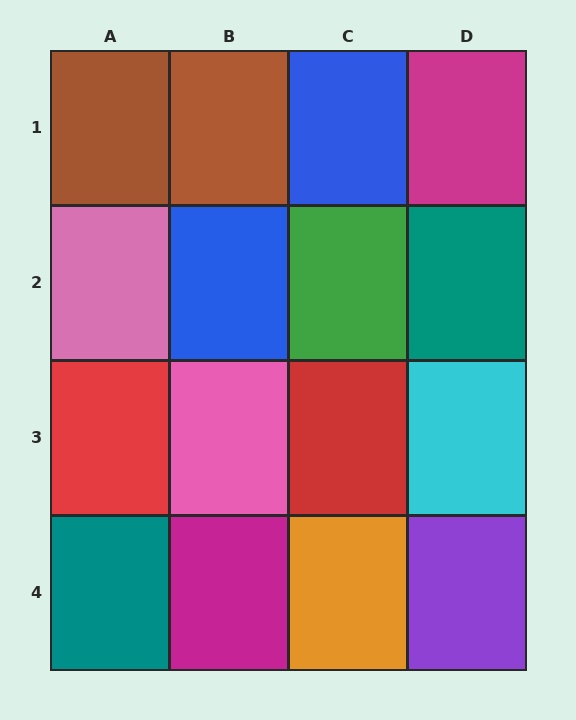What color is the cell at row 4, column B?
Magenta.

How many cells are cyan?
1 cell is cyan.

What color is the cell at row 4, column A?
Teal.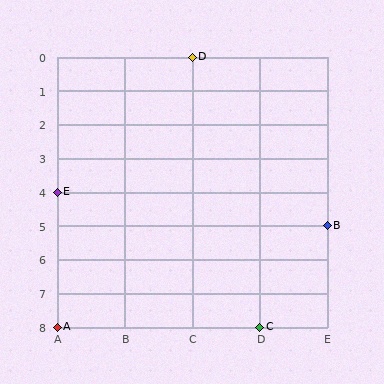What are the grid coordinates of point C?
Point C is at grid coordinates (D, 8).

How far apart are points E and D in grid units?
Points E and D are 2 columns and 4 rows apart (about 4.5 grid units diagonally).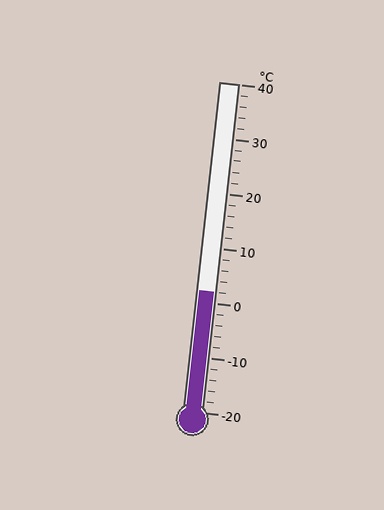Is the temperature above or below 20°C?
The temperature is below 20°C.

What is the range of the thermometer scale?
The thermometer scale ranges from -20°C to 40°C.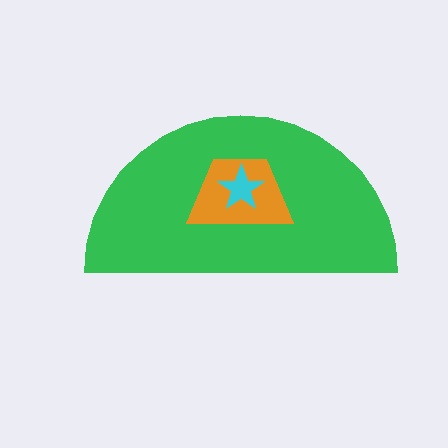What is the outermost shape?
The green semicircle.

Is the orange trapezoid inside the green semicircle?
Yes.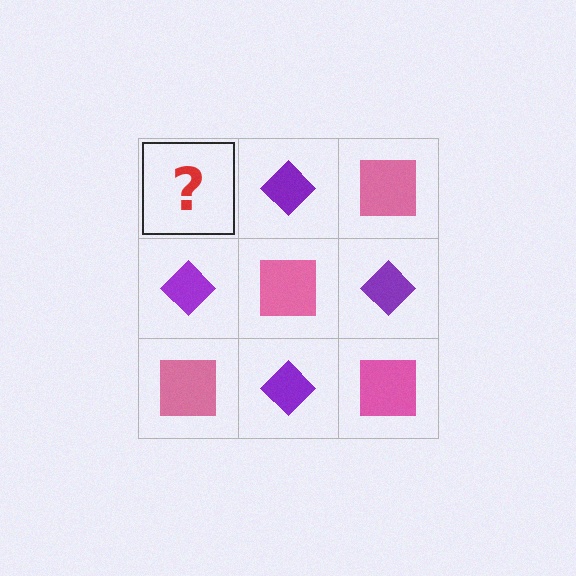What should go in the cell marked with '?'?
The missing cell should contain a pink square.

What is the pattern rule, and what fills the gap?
The rule is that it alternates pink square and purple diamond in a checkerboard pattern. The gap should be filled with a pink square.